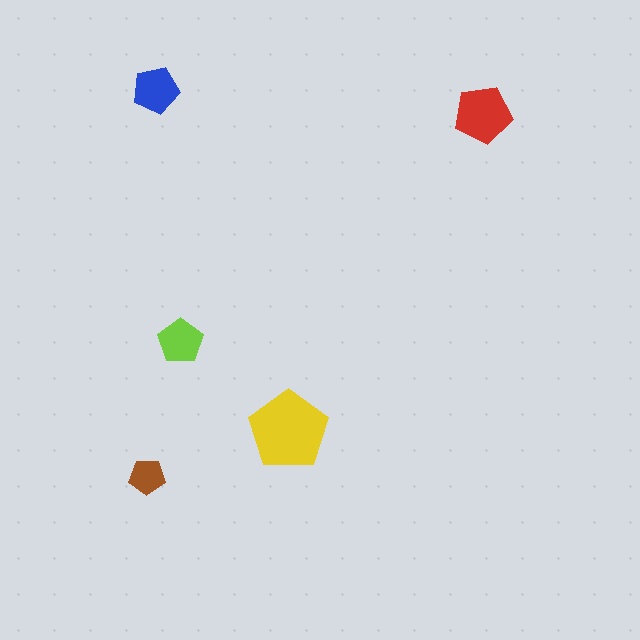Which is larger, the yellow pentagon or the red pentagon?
The yellow one.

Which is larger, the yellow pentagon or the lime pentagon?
The yellow one.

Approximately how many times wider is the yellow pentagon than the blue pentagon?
About 1.5 times wider.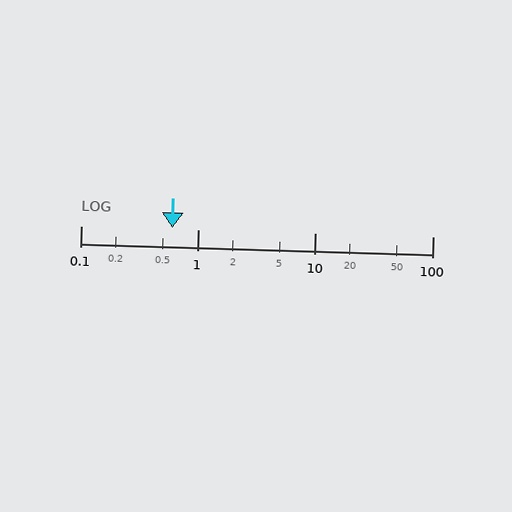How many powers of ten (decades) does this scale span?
The scale spans 3 decades, from 0.1 to 100.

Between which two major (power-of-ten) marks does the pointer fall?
The pointer is between 0.1 and 1.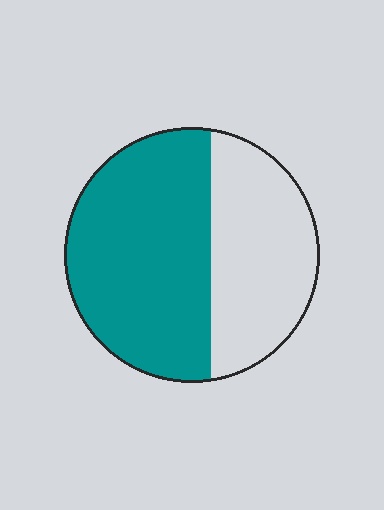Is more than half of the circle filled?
Yes.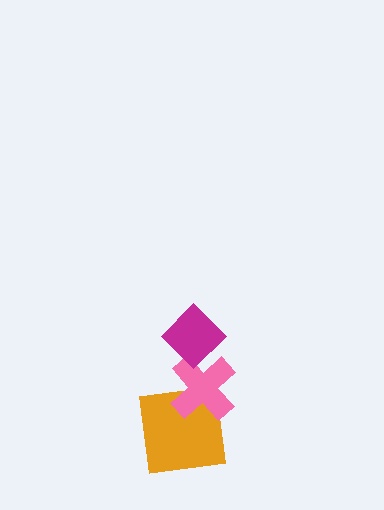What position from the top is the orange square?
The orange square is 3rd from the top.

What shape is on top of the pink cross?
The magenta diamond is on top of the pink cross.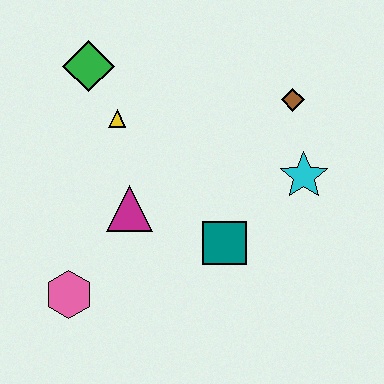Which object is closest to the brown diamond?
The cyan star is closest to the brown diamond.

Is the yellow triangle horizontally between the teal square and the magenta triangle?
No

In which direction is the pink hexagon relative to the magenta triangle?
The pink hexagon is below the magenta triangle.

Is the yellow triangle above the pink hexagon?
Yes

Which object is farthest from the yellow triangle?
The cyan star is farthest from the yellow triangle.